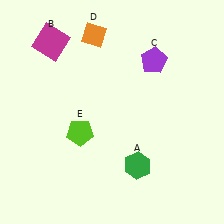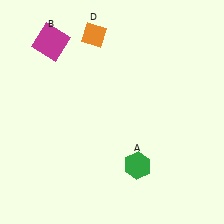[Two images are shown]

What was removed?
The lime pentagon (E), the purple pentagon (C) were removed in Image 2.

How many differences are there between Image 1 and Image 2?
There are 2 differences between the two images.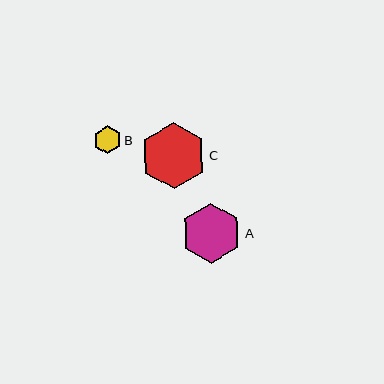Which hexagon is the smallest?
Hexagon B is the smallest with a size of approximately 28 pixels.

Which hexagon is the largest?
Hexagon C is the largest with a size of approximately 66 pixels.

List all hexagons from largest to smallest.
From largest to smallest: C, A, B.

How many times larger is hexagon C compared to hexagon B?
Hexagon C is approximately 2.4 times the size of hexagon B.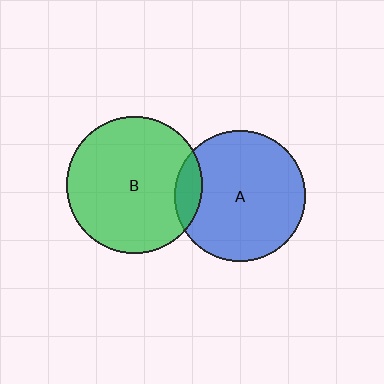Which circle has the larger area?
Circle B (green).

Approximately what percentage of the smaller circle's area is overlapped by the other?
Approximately 10%.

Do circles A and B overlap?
Yes.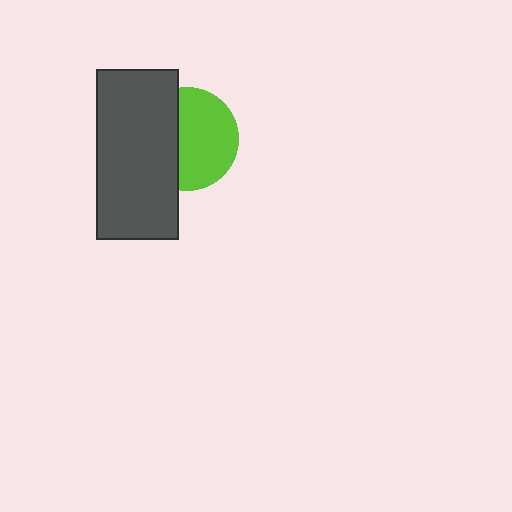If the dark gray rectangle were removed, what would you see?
You would see the complete lime circle.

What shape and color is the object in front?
The object in front is a dark gray rectangle.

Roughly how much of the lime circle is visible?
About half of it is visible (roughly 59%).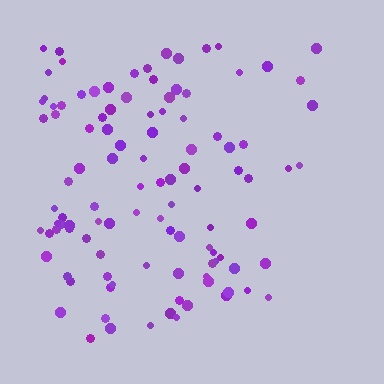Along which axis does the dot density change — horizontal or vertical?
Horizontal.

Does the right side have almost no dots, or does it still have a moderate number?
Still a moderate number, just noticeably fewer than the left.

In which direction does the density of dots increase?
From right to left, with the left side densest.